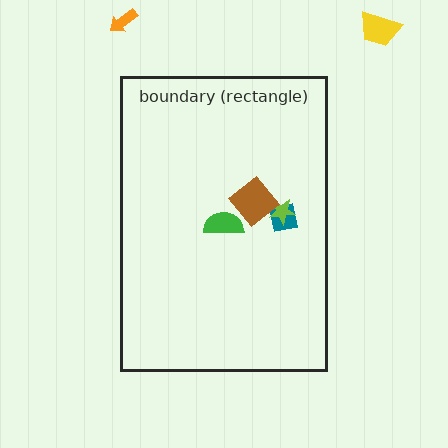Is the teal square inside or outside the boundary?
Inside.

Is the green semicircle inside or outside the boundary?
Inside.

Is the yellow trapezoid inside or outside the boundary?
Outside.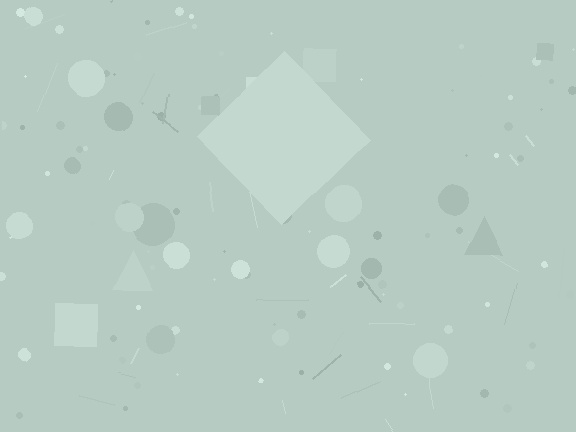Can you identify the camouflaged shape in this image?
The camouflaged shape is a diamond.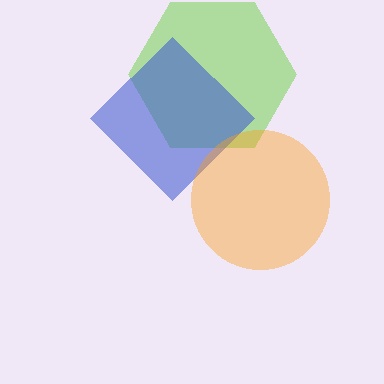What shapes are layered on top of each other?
The layered shapes are: a lime hexagon, a blue diamond, an orange circle.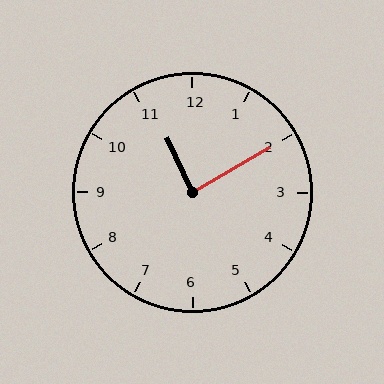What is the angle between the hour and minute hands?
Approximately 85 degrees.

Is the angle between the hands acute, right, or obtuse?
It is right.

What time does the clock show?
11:10.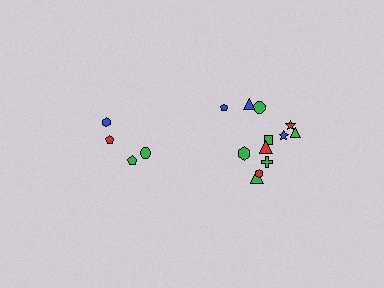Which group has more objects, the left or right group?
The right group.